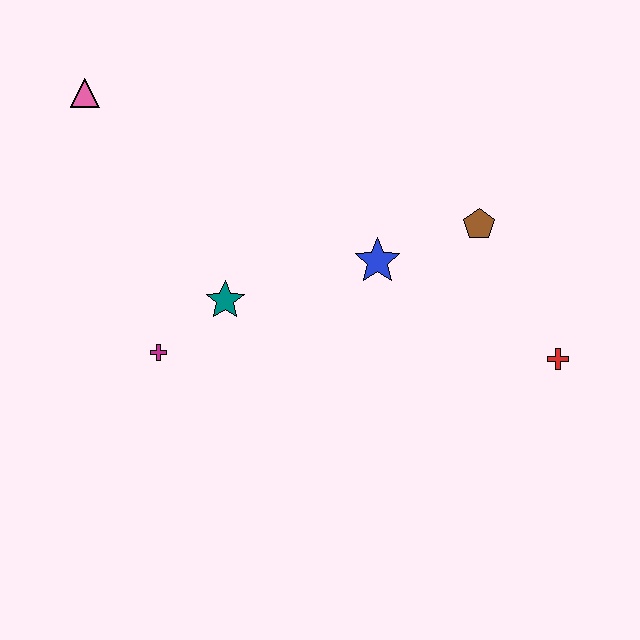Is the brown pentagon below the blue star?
No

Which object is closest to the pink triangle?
The teal star is closest to the pink triangle.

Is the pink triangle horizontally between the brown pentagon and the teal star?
No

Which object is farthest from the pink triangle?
The red cross is farthest from the pink triangle.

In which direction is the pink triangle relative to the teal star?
The pink triangle is above the teal star.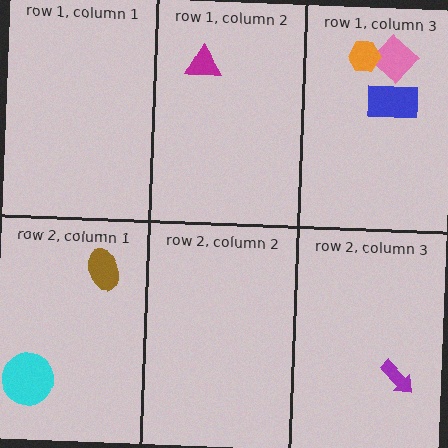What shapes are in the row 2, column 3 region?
The purple arrow.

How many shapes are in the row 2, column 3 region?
1.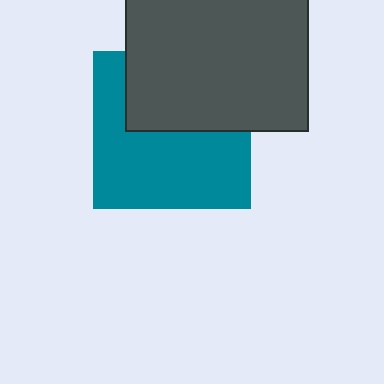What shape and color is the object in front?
The object in front is a dark gray rectangle.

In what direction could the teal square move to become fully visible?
The teal square could move down. That would shift it out from behind the dark gray rectangle entirely.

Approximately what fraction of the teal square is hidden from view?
Roughly 40% of the teal square is hidden behind the dark gray rectangle.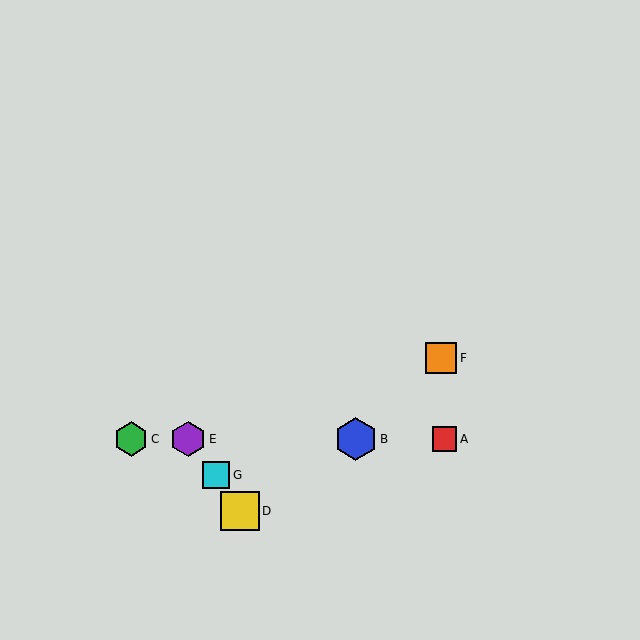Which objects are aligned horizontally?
Objects A, B, C, E are aligned horizontally.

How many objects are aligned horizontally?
4 objects (A, B, C, E) are aligned horizontally.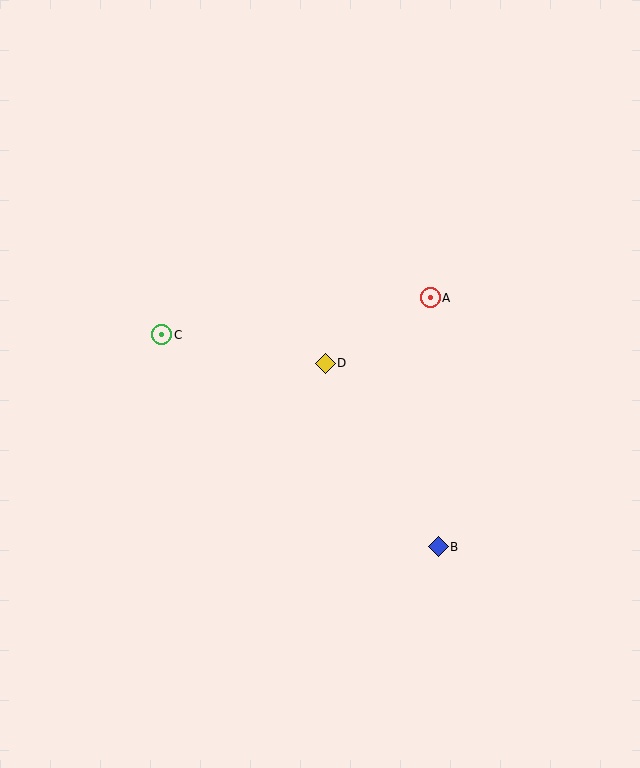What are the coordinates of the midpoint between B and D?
The midpoint between B and D is at (382, 455).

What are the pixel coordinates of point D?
Point D is at (325, 363).